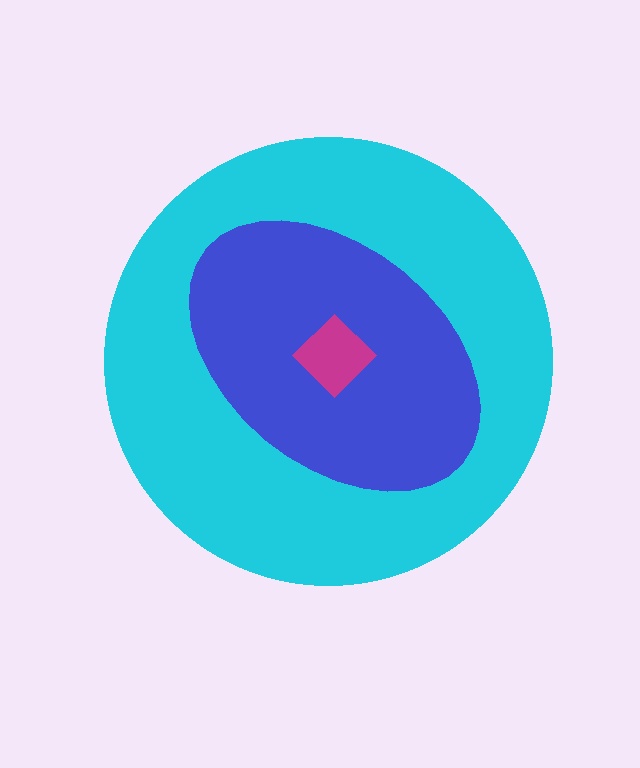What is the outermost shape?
The cyan circle.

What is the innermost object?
The magenta diamond.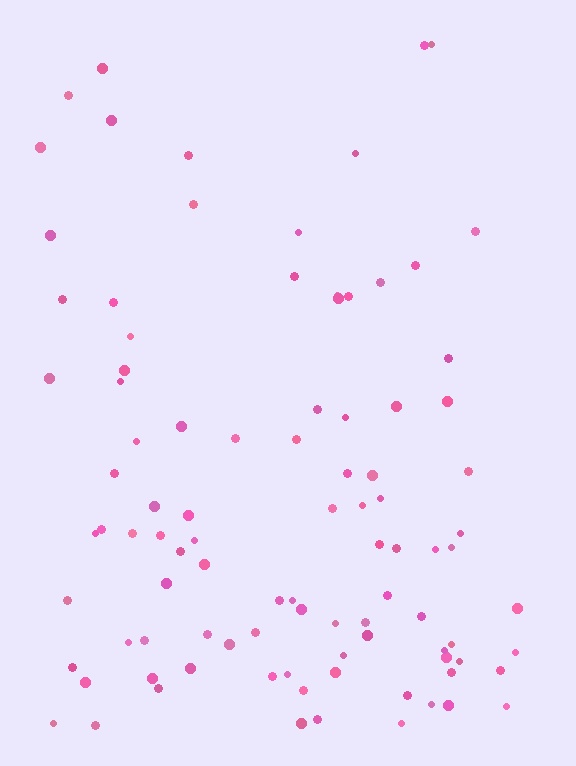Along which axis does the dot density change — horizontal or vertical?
Vertical.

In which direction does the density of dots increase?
From top to bottom, with the bottom side densest.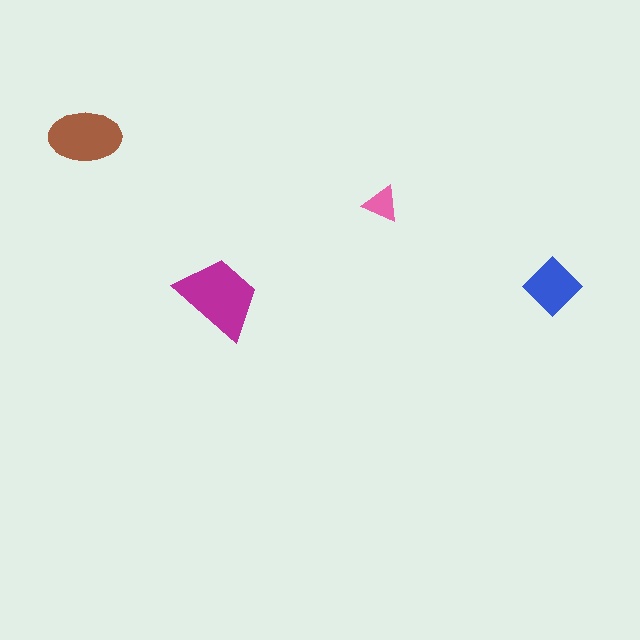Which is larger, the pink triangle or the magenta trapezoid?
The magenta trapezoid.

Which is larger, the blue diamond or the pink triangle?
The blue diamond.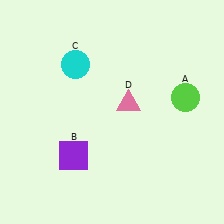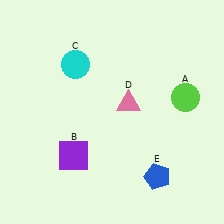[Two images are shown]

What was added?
A blue pentagon (E) was added in Image 2.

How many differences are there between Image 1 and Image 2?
There is 1 difference between the two images.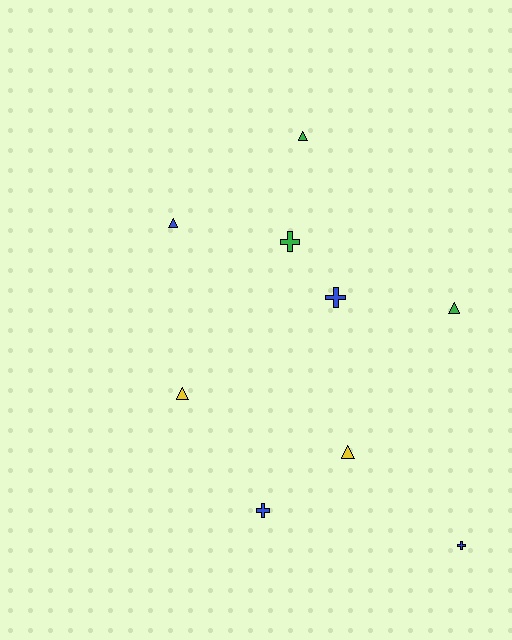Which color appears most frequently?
Blue, with 4 objects.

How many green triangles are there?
There are 2 green triangles.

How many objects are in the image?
There are 9 objects.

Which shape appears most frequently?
Triangle, with 5 objects.